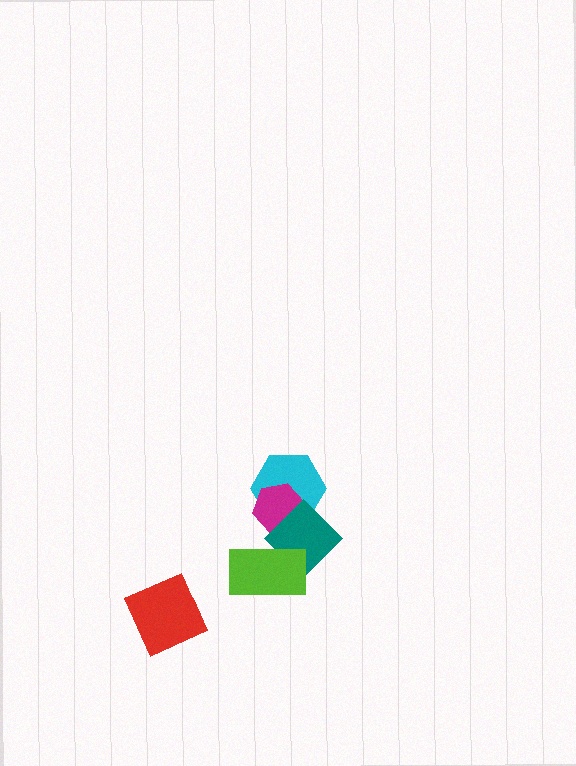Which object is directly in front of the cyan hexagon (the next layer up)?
The magenta hexagon is directly in front of the cyan hexagon.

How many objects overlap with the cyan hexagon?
2 objects overlap with the cyan hexagon.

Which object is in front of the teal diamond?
The lime rectangle is in front of the teal diamond.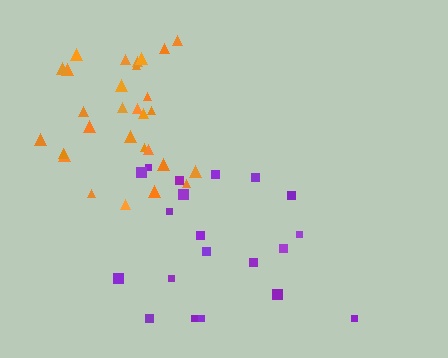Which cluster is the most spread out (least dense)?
Purple.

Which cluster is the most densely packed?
Orange.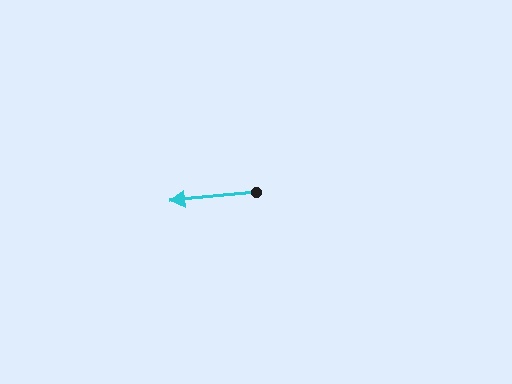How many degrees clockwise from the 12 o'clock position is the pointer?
Approximately 265 degrees.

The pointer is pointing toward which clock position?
Roughly 9 o'clock.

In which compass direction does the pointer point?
West.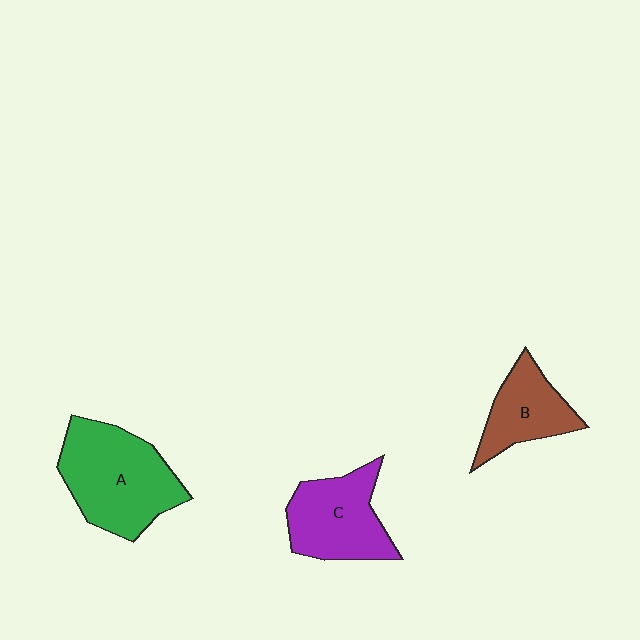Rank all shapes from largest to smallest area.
From largest to smallest: A (green), C (purple), B (brown).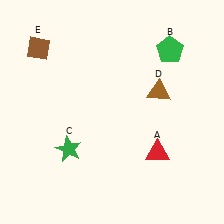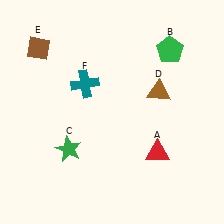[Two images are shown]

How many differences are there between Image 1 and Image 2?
There is 1 difference between the two images.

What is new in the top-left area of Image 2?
A teal cross (F) was added in the top-left area of Image 2.